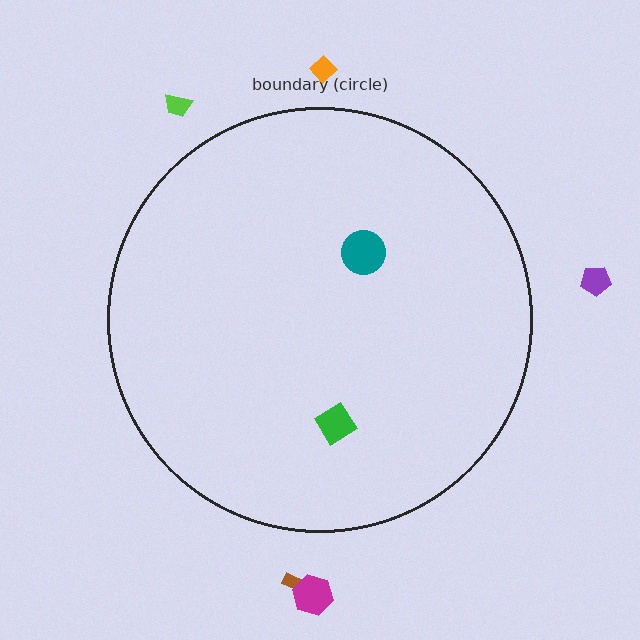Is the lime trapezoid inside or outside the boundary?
Outside.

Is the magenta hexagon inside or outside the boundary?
Outside.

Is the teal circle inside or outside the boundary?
Inside.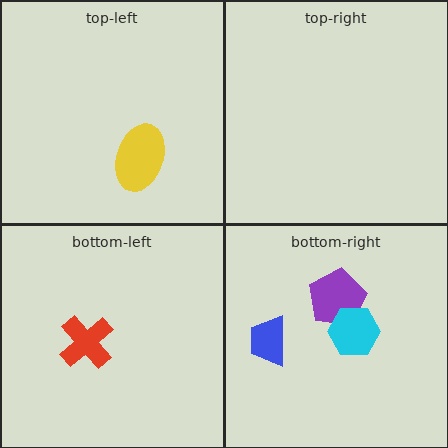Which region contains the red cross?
The bottom-left region.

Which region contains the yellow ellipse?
The top-left region.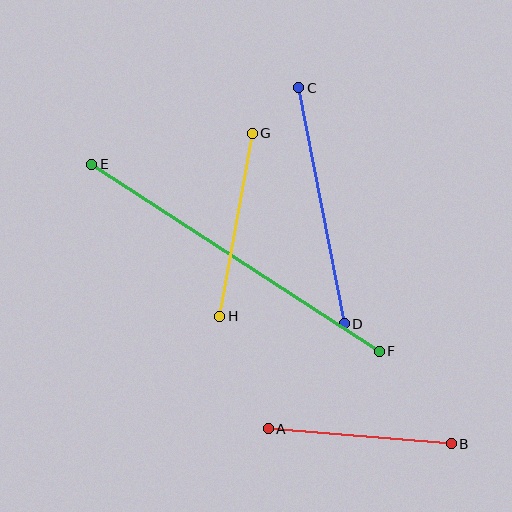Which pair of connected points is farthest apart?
Points E and F are farthest apart.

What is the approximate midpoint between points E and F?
The midpoint is at approximately (236, 258) pixels.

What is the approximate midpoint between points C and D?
The midpoint is at approximately (322, 206) pixels.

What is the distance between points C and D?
The distance is approximately 240 pixels.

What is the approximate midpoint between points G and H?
The midpoint is at approximately (236, 225) pixels.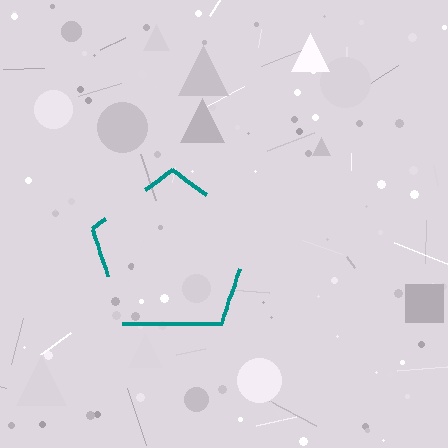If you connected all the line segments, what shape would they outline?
They would outline a pentagon.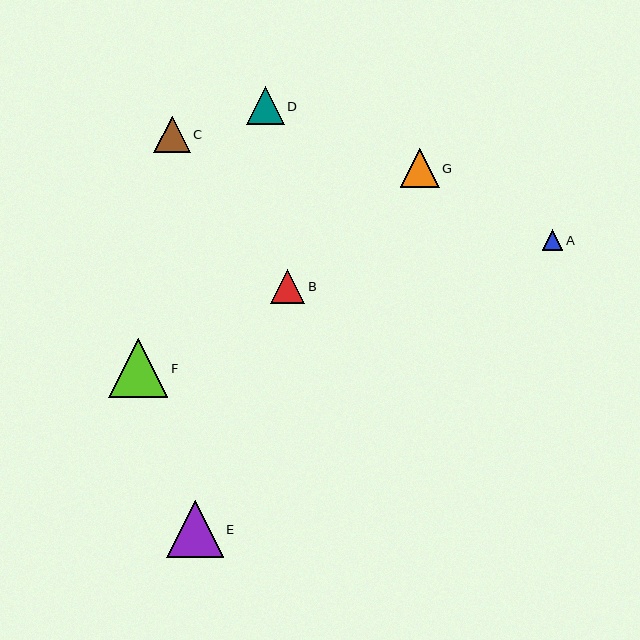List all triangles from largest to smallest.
From largest to smallest: F, E, G, D, C, B, A.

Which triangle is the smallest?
Triangle A is the smallest with a size of approximately 20 pixels.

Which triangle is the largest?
Triangle F is the largest with a size of approximately 59 pixels.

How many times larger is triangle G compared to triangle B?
Triangle G is approximately 1.2 times the size of triangle B.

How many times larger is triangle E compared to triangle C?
Triangle E is approximately 1.6 times the size of triangle C.